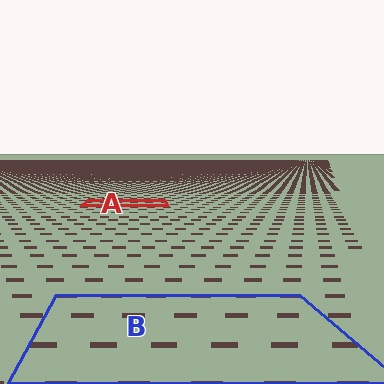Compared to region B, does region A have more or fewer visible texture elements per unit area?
Region A has more texture elements per unit area — they are packed more densely because it is farther away.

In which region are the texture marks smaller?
The texture marks are smaller in region A, because it is farther away.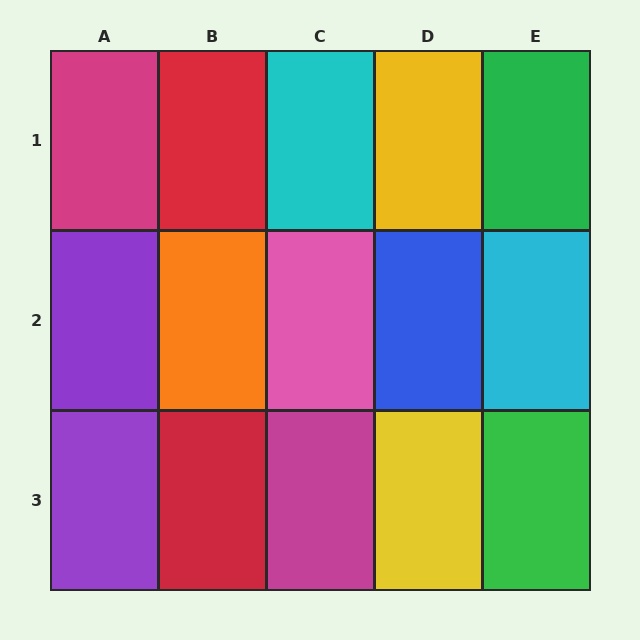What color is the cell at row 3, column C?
Magenta.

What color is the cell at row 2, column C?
Pink.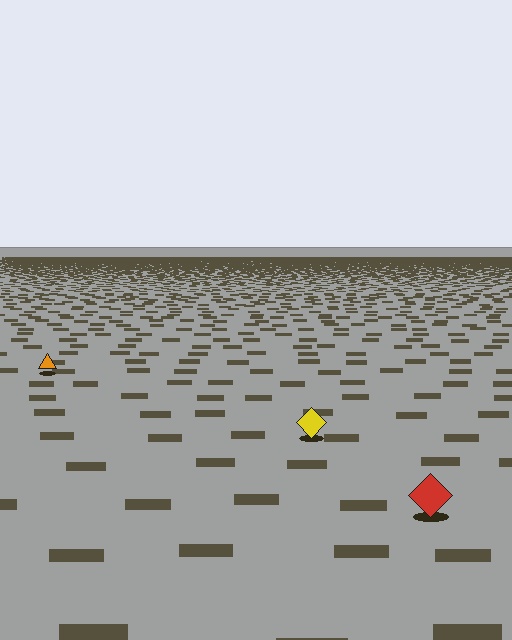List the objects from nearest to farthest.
From nearest to farthest: the red diamond, the yellow diamond, the orange triangle.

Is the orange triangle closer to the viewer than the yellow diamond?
No. The yellow diamond is closer — you can tell from the texture gradient: the ground texture is coarser near it.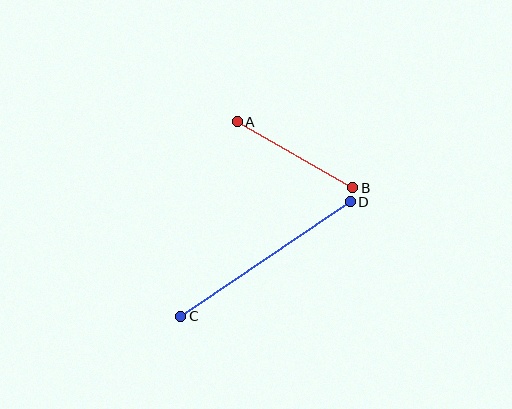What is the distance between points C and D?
The distance is approximately 205 pixels.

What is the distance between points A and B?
The distance is approximately 133 pixels.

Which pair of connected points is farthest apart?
Points C and D are farthest apart.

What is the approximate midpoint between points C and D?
The midpoint is at approximately (265, 259) pixels.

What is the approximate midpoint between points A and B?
The midpoint is at approximately (295, 155) pixels.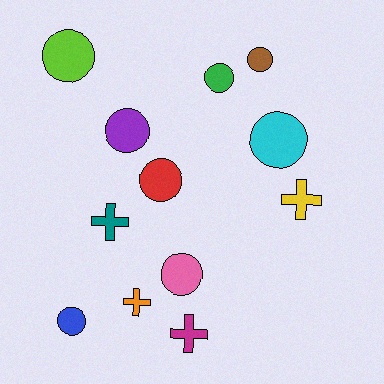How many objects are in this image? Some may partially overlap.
There are 12 objects.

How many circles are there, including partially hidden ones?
There are 8 circles.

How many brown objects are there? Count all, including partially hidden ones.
There is 1 brown object.